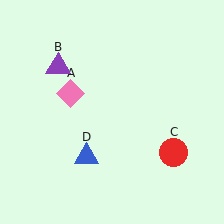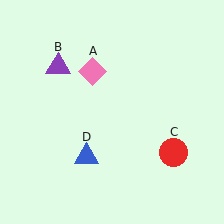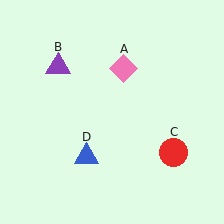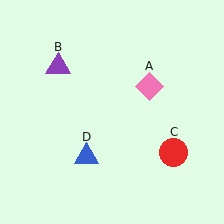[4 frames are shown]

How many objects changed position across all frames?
1 object changed position: pink diamond (object A).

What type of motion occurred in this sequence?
The pink diamond (object A) rotated clockwise around the center of the scene.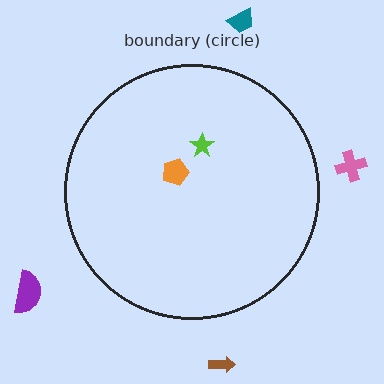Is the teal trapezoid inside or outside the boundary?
Outside.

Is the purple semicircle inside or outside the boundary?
Outside.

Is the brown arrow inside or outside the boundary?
Outside.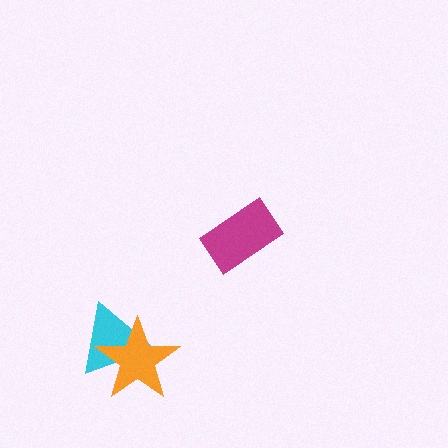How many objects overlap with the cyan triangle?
1 object overlaps with the cyan triangle.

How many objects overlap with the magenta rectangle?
0 objects overlap with the magenta rectangle.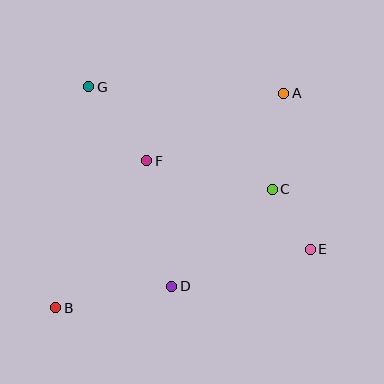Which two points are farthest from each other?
Points A and B are farthest from each other.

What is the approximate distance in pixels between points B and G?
The distance between B and G is approximately 223 pixels.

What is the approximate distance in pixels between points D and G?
The distance between D and G is approximately 216 pixels.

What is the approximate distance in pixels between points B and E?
The distance between B and E is approximately 261 pixels.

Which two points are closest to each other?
Points C and E are closest to each other.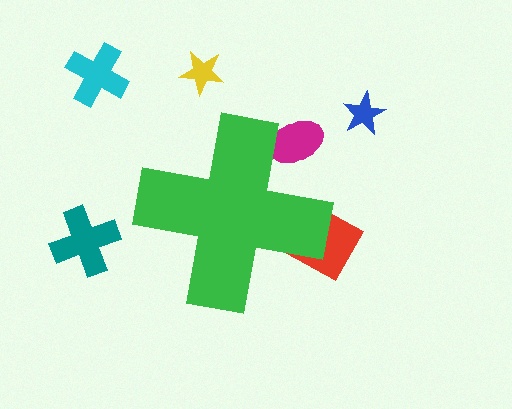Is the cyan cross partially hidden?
No, the cyan cross is fully visible.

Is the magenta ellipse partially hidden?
Yes, the magenta ellipse is partially hidden behind the green cross.